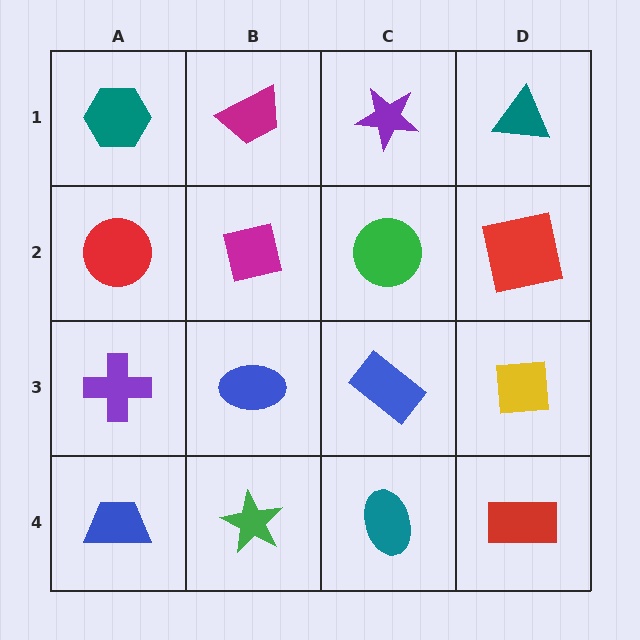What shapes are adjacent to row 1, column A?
A red circle (row 2, column A), a magenta trapezoid (row 1, column B).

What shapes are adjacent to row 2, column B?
A magenta trapezoid (row 1, column B), a blue ellipse (row 3, column B), a red circle (row 2, column A), a green circle (row 2, column C).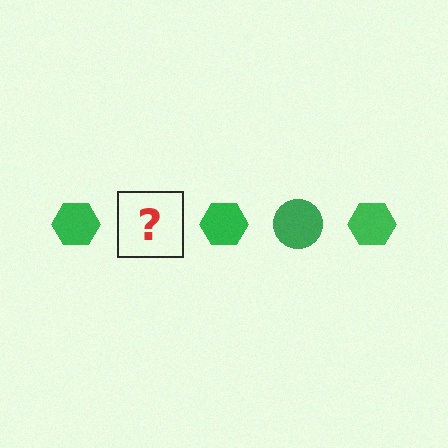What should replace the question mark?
The question mark should be replaced with a green circle.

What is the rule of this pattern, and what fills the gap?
The rule is that the pattern cycles through hexagon, circle shapes in green. The gap should be filled with a green circle.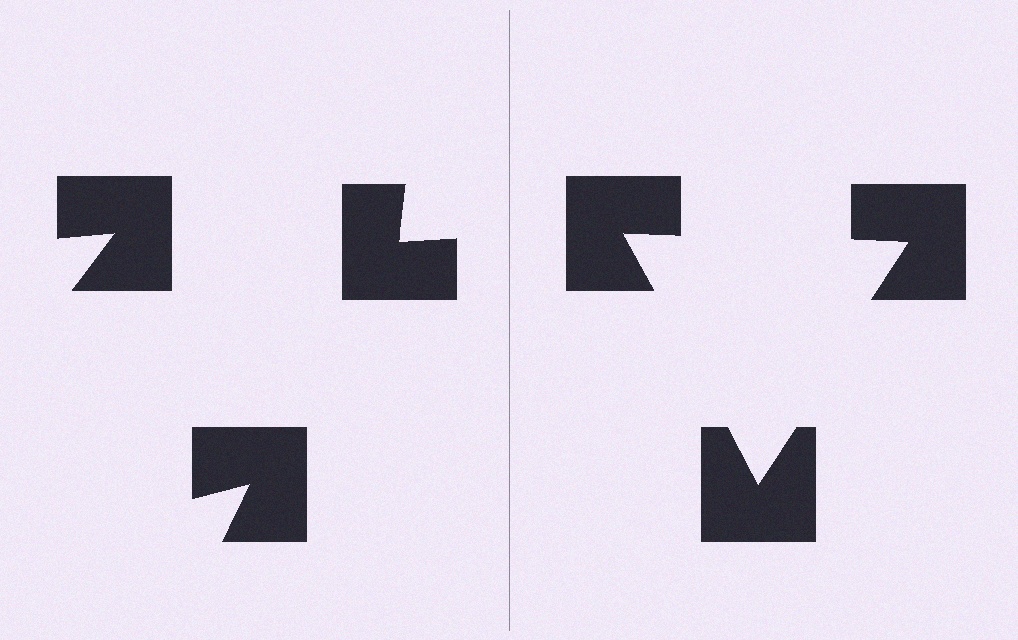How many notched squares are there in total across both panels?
6 — 3 on each side.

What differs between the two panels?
The notched squares are positioned identically on both sides; only the wedge orientations differ. On the right they align to a triangle; on the left they are misaligned.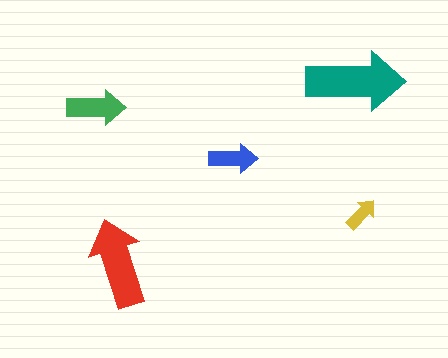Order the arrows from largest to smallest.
the teal one, the red one, the green one, the blue one, the yellow one.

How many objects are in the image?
There are 5 objects in the image.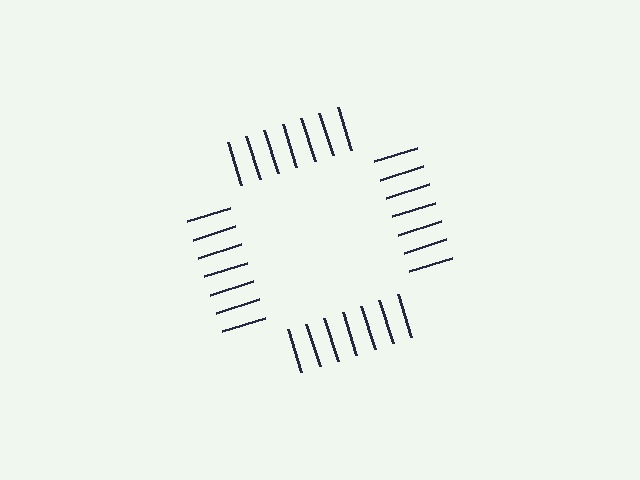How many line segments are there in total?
28 — 7 along each of the 4 edges.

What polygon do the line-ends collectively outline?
An illusory square — the line segments terminate on its edges but no continuous stroke is drawn.